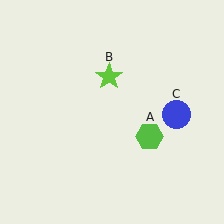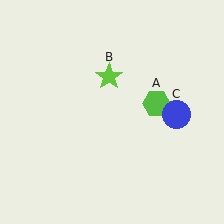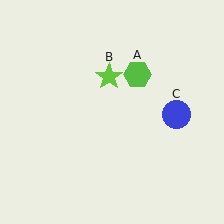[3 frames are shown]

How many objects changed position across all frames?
1 object changed position: lime hexagon (object A).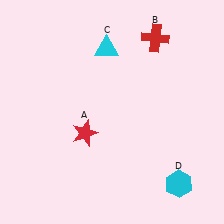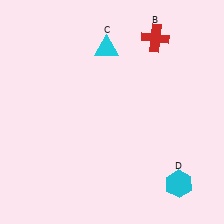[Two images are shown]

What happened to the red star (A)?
The red star (A) was removed in Image 2. It was in the bottom-left area of Image 1.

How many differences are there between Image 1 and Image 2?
There is 1 difference between the two images.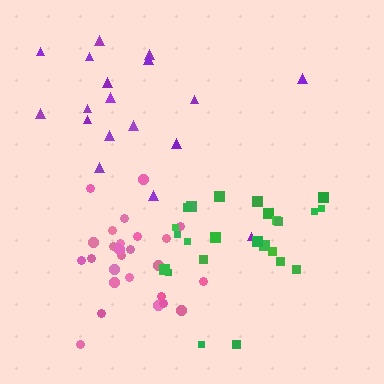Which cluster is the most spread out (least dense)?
Purple.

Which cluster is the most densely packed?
Pink.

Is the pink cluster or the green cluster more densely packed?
Pink.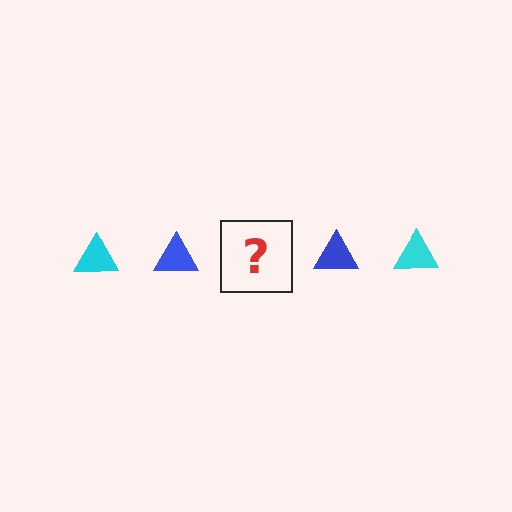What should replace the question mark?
The question mark should be replaced with a cyan triangle.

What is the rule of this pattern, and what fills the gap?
The rule is that the pattern cycles through cyan, blue triangles. The gap should be filled with a cyan triangle.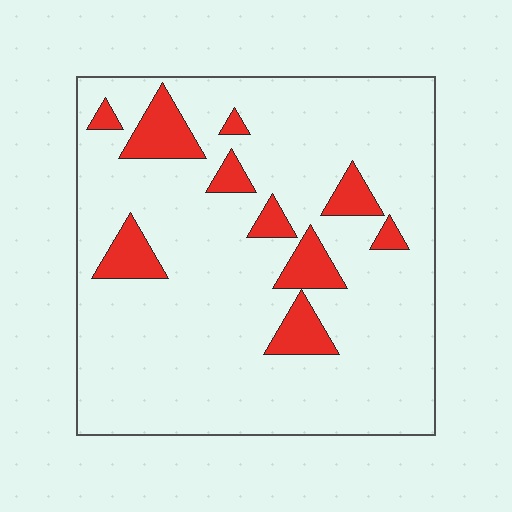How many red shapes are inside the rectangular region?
10.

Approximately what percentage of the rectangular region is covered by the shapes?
Approximately 15%.